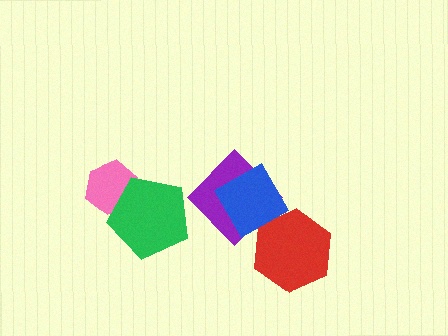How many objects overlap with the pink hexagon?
1 object overlaps with the pink hexagon.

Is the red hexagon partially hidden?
Yes, it is partially covered by another shape.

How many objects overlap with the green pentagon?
1 object overlaps with the green pentagon.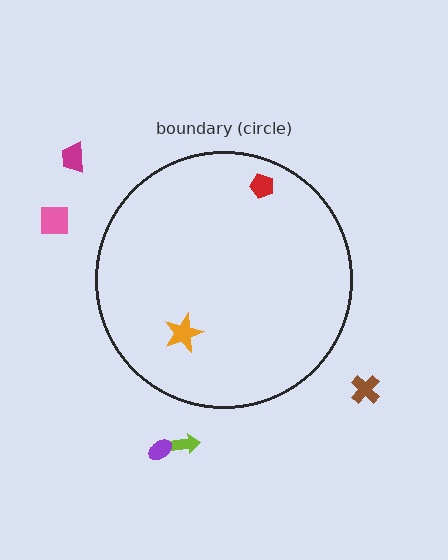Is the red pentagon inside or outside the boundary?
Inside.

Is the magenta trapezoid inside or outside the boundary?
Outside.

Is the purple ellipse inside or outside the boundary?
Outside.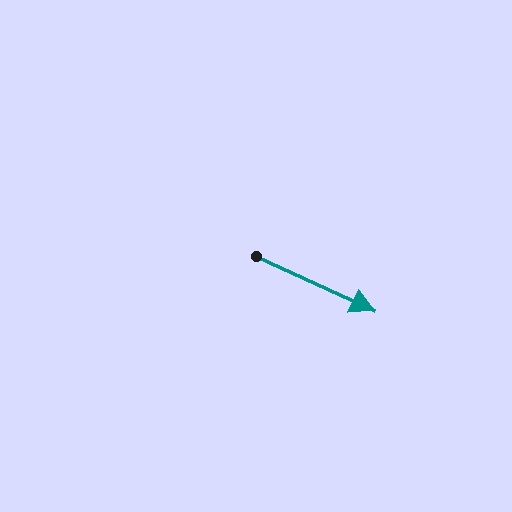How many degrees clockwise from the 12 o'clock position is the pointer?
Approximately 115 degrees.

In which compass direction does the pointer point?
Southeast.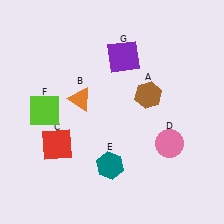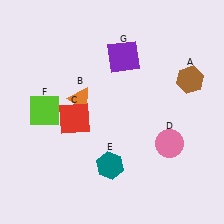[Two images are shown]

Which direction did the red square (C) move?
The red square (C) moved up.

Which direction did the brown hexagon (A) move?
The brown hexagon (A) moved right.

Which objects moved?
The objects that moved are: the brown hexagon (A), the red square (C).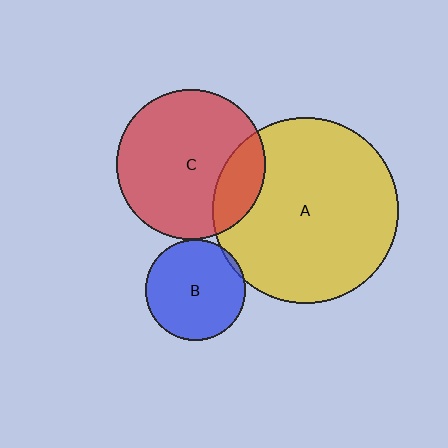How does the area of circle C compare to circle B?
Approximately 2.2 times.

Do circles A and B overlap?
Yes.